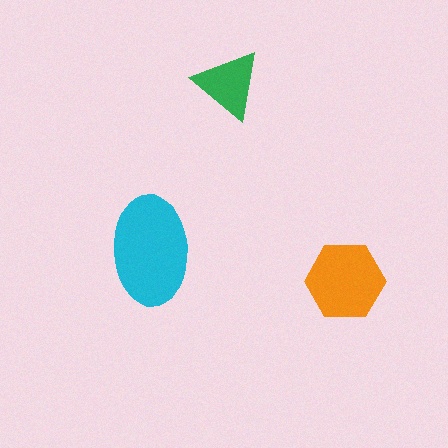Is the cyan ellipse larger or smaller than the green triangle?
Larger.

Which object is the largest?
The cyan ellipse.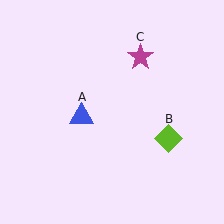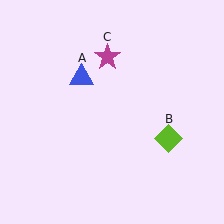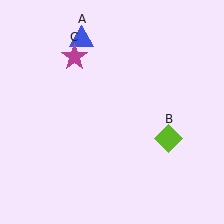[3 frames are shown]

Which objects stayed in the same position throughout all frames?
Lime diamond (object B) remained stationary.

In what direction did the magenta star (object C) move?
The magenta star (object C) moved left.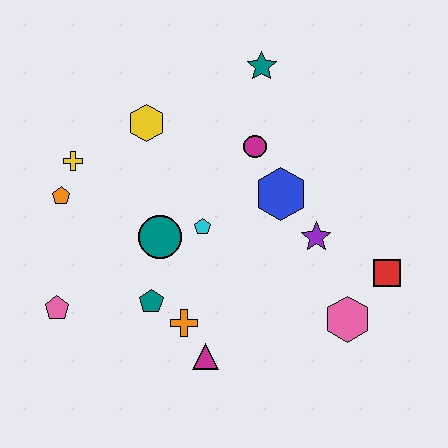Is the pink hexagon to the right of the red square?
No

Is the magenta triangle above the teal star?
No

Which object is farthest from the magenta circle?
The pink pentagon is farthest from the magenta circle.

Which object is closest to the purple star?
The blue hexagon is closest to the purple star.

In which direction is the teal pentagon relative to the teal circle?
The teal pentagon is below the teal circle.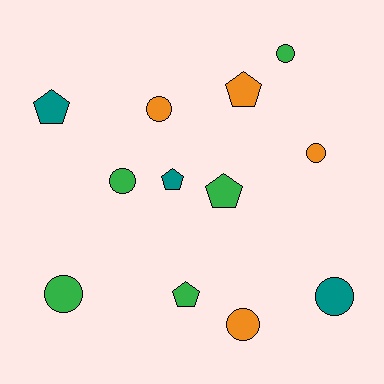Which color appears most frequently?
Green, with 5 objects.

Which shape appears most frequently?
Circle, with 7 objects.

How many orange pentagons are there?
There is 1 orange pentagon.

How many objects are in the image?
There are 12 objects.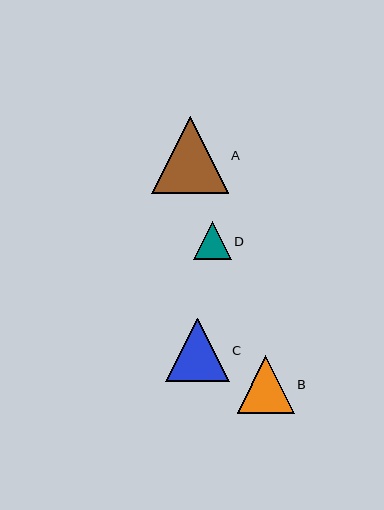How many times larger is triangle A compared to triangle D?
Triangle A is approximately 2.0 times the size of triangle D.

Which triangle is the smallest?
Triangle D is the smallest with a size of approximately 38 pixels.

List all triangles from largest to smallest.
From largest to smallest: A, C, B, D.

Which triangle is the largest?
Triangle A is the largest with a size of approximately 77 pixels.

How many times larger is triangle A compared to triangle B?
Triangle A is approximately 1.3 times the size of triangle B.